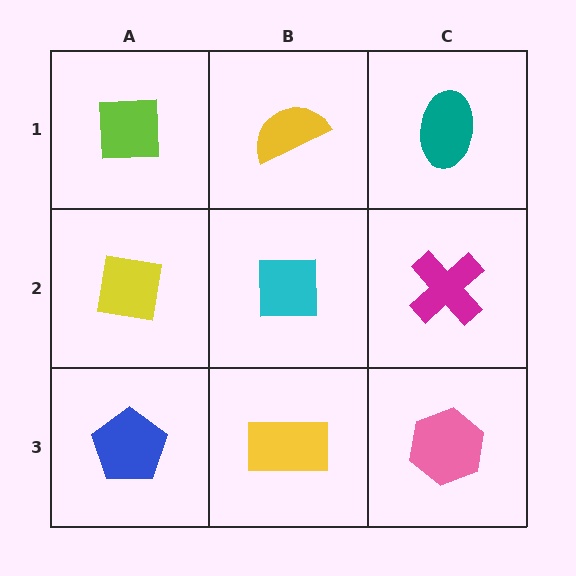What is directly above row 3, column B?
A cyan square.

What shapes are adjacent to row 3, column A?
A yellow square (row 2, column A), a yellow rectangle (row 3, column B).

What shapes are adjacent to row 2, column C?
A teal ellipse (row 1, column C), a pink hexagon (row 3, column C), a cyan square (row 2, column B).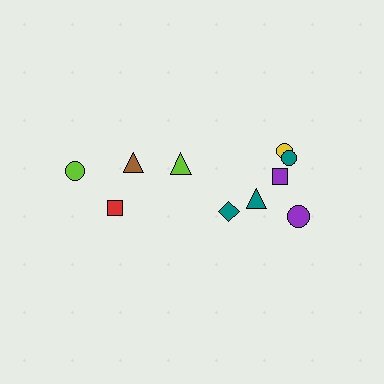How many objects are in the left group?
There are 4 objects.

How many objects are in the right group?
There are 6 objects.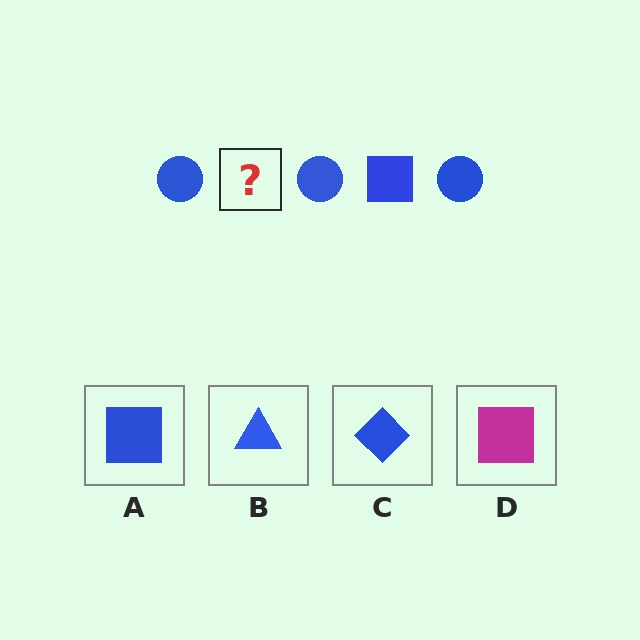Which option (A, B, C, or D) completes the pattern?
A.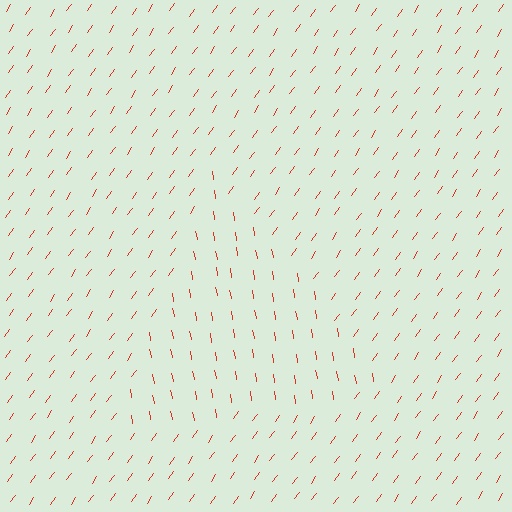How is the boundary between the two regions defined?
The boundary is defined purely by a change in line orientation (approximately 45 degrees difference). All lines are the same color and thickness.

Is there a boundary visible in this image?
Yes, there is a texture boundary formed by a change in line orientation.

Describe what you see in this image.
The image is filled with small red line segments. A triangle region in the image has lines oriented differently from the surrounding lines, creating a visible texture boundary.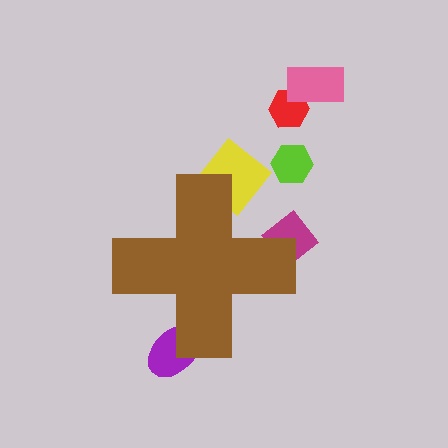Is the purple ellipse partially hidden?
Yes, the purple ellipse is partially hidden behind the brown cross.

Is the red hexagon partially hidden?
No, the red hexagon is fully visible.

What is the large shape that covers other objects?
A brown cross.